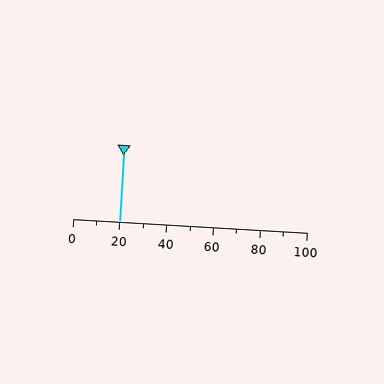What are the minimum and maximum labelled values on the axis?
The axis runs from 0 to 100.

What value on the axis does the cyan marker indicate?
The marker indicates approximately 20.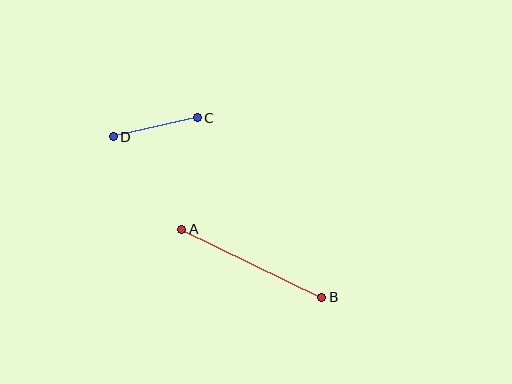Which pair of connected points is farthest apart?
Points A and B are farthest apart.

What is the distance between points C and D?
The distance is approximately 86 pixels.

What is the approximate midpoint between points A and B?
The midpoint is at approximately (252, 263) pixels.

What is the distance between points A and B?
The distance is approximately 156 pixels.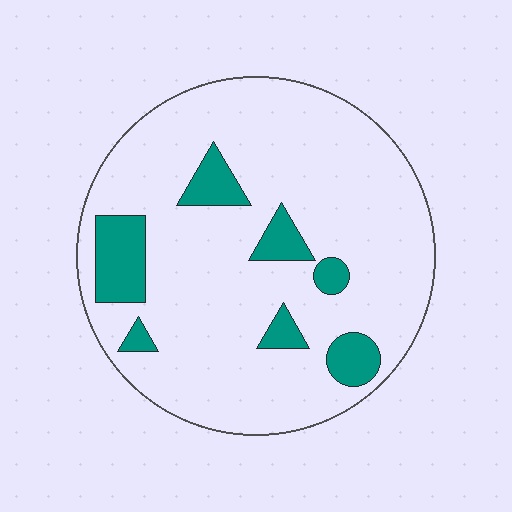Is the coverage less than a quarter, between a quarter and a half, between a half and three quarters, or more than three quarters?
Less than a quarter.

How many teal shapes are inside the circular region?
7.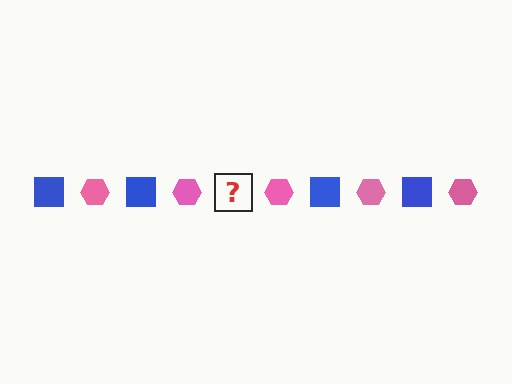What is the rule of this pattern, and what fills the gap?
The rule is that the pattern alternates between blue square and pink hexagon. The gap should be filled with a blue square.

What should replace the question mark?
The question mark should be replaced with a blue square.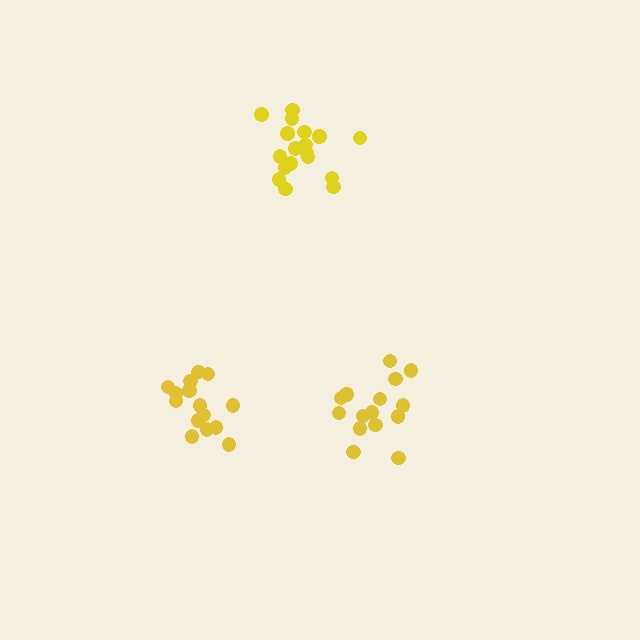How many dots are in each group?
Group 1: 19 dots, Group 2: 15 dots, Group 3: 15 dots (49 total).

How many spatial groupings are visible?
There are 3 spatial groupings.